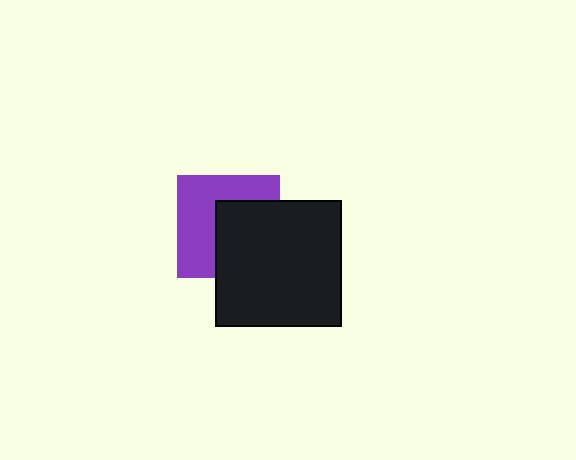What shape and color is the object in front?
The object in front is a black square.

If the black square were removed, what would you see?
You would see the complete purple square.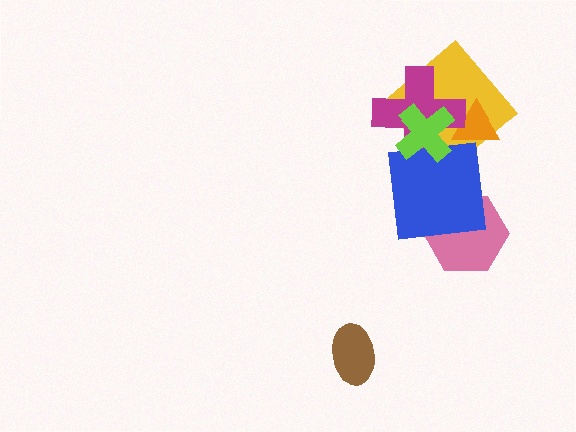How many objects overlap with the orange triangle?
3 objects overlap with the orange triangle.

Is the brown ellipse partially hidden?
No, no other shape covers it.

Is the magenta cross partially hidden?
Yes, it is partially covered by another shape.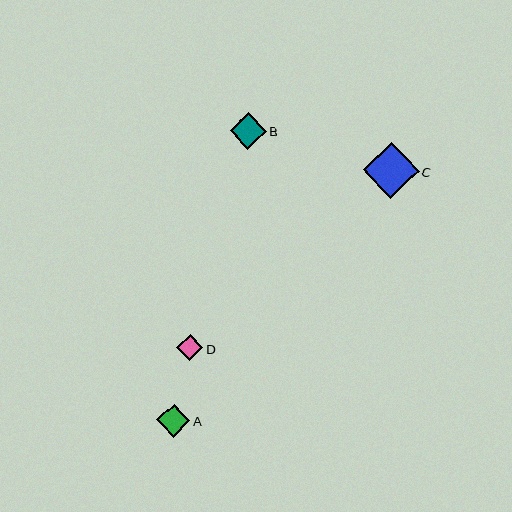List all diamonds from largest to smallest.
From largest to smallest: C, B, A, D.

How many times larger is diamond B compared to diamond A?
Diamond B is approximately 1.1 times the size of diamond A.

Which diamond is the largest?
Diamond C is the largest with a size of approximately 56 pixels.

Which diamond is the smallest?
Diamond D is the smallest with a size of approximately 26 pixels.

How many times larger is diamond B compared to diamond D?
Diamond B is approximately 1.4 times the size of diamond D.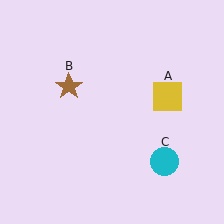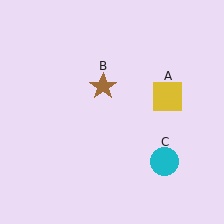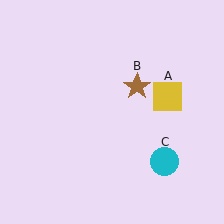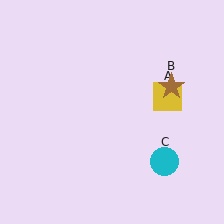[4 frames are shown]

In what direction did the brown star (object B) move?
The brown star (object B) moved right.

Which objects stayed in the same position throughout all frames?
Yellow square (object A) and cyan circle (object C) remained stationary.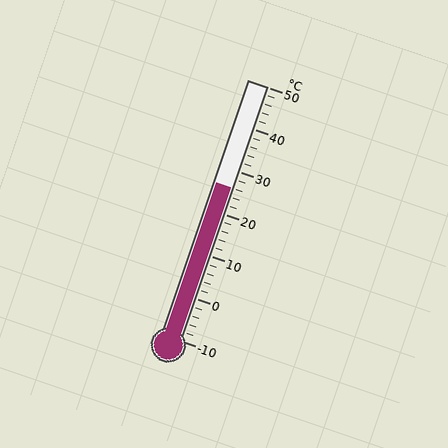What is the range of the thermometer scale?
The thermometer scale ranges from -10°C to 50°C.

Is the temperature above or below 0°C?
The temperature is above 0°C.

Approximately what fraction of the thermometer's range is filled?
The thermometer is filled to approximately 60% of its range.